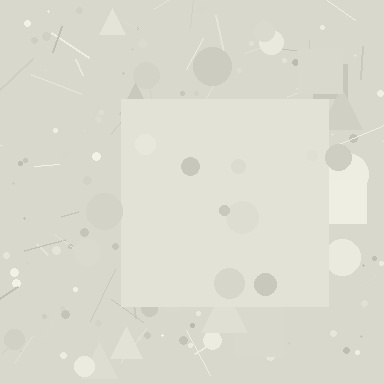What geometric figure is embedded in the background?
A square is embedded in the background.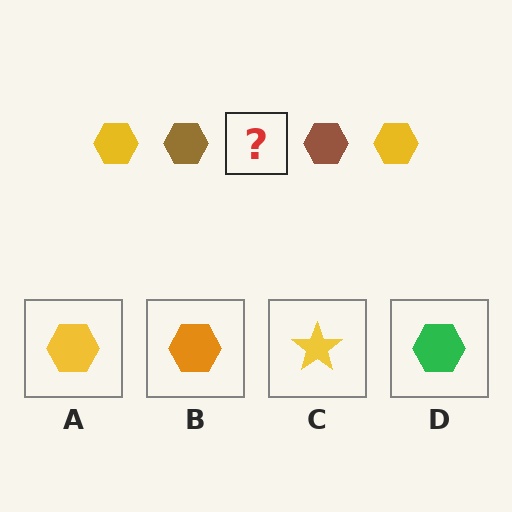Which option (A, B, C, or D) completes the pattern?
A.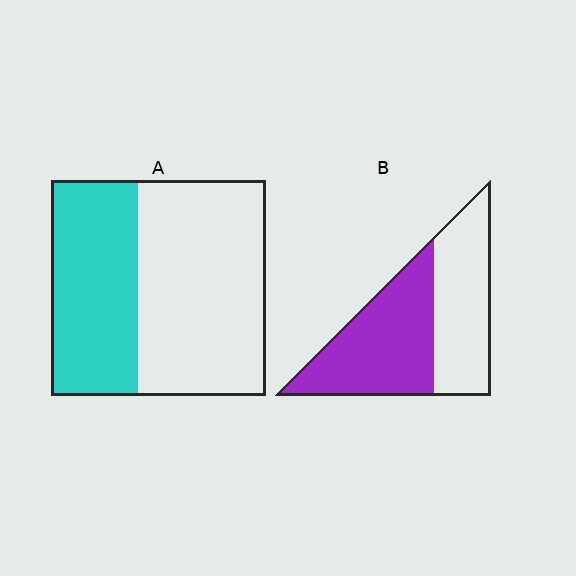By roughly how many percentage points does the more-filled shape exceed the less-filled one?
By roughly 15 percentage points (B over A).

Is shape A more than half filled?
No.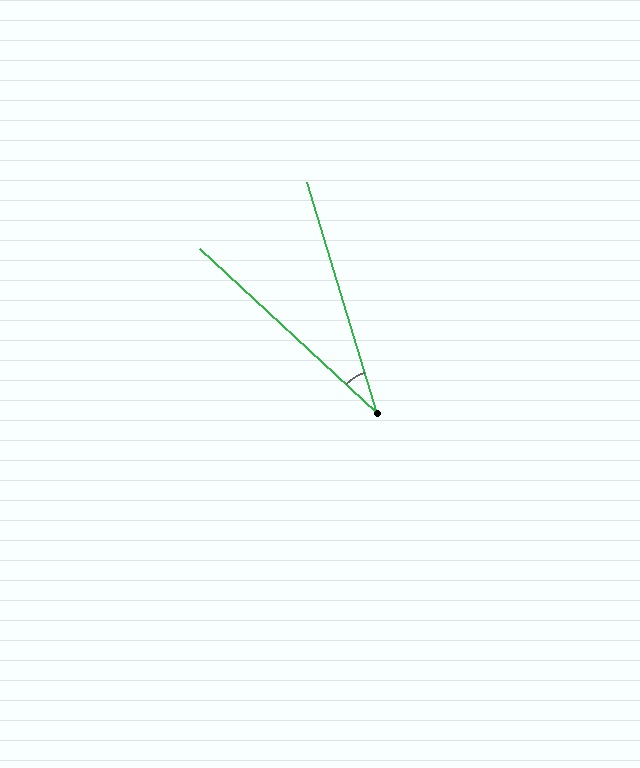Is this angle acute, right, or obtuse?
It is acute.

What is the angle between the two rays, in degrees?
Approximately 30 degrees.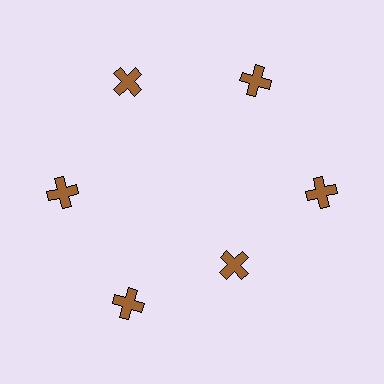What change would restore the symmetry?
The symmetry would be restored by moving it outward, back onto the ring so that all 6 crosses sit at equal angles and equal distance from the center.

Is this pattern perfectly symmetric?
No. The 6 brown crosses are arranged in a ring, but one element near the 5 o'clock position is pulled inward toward the center, breaking the 6-fold rotational symmetry.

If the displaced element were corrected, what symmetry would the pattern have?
It would have 6-fold rotational symmetry — the pattern would map onto itself every 60 degrees.